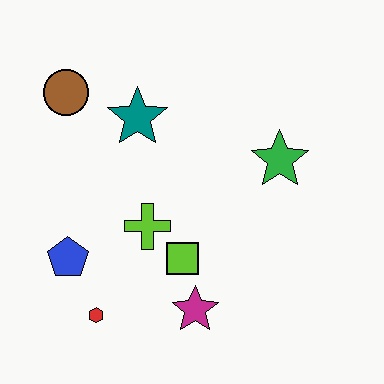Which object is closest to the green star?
The lime square is closest to the green star.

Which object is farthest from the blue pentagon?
The green star is farthest from the blue pentagon.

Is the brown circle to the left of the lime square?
Yes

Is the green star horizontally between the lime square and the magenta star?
No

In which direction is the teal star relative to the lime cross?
The teal star is above the lime cross.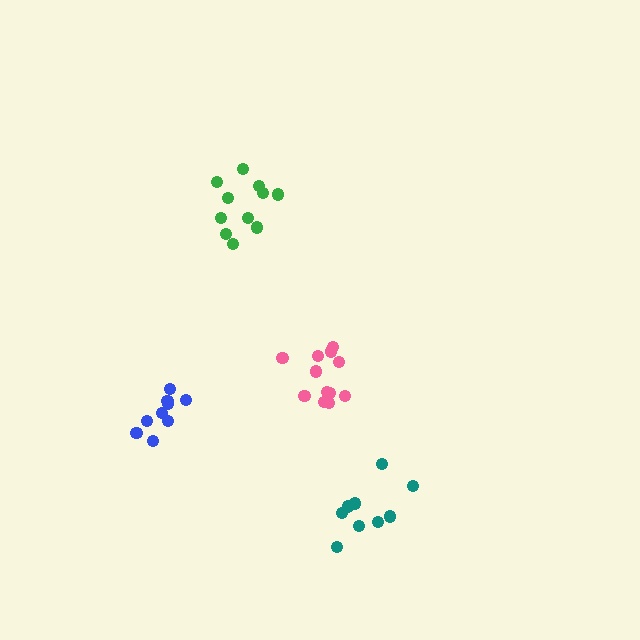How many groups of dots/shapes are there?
There are 4 groups.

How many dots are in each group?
Group 1: 9 dots, Group 2: 12 dots, Group 3: 9 dots, Group 4: 11 dots (41 total).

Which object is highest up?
The green cluster is topmost.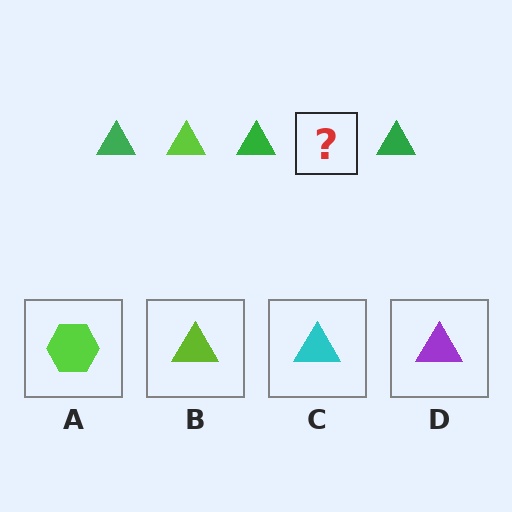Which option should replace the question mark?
Option B.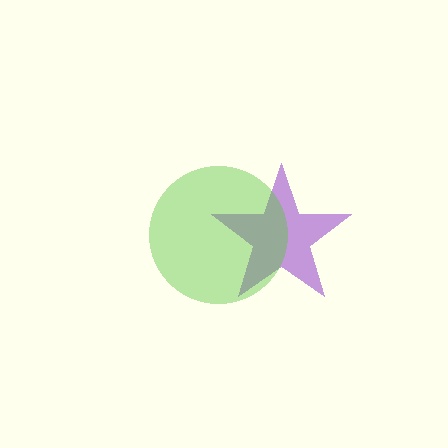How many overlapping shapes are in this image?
There are 2 overlapping shapes in the image.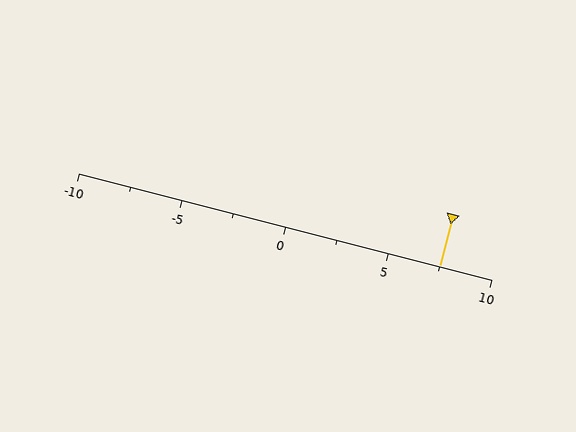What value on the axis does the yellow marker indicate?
The marker indicates approximately 7.5.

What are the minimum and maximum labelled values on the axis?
The axis runs from -10 to 10.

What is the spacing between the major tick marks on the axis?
The major ticks are spaced 5 apart.